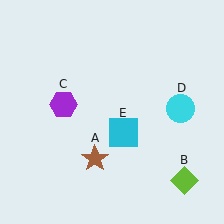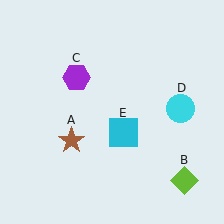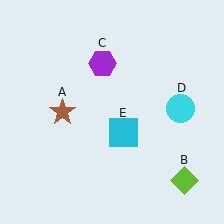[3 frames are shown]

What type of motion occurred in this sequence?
The brown star (object A), purple hexagon (object C) rotated clockwise around the center of the scene.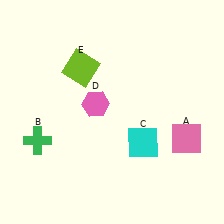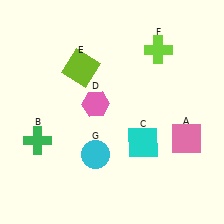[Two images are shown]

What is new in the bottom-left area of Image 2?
A cyan circle (G) was added in the bottom-left area of Image 2.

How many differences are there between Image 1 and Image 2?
There are 2 differences between the two images.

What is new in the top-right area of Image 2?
A lime cross (F) was added in the top-right area of Image 2.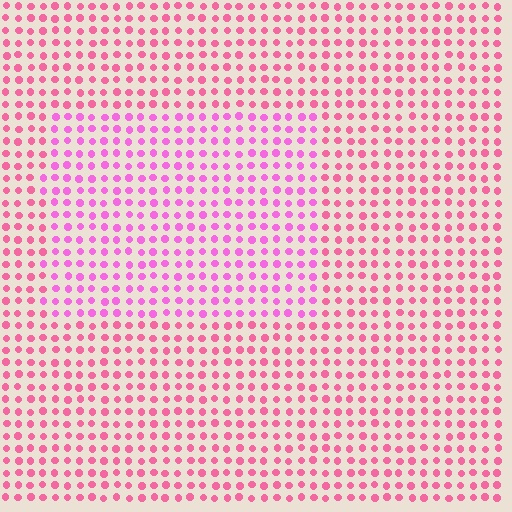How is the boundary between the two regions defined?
The boundary is defined purely by a slight shift in hue (about 28 degrees). Spacing, size, and orientation are identical on both sides.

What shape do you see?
I see a rectangle.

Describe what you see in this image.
The image is filled with small pink elements in a uniform arrangement. A rectangle-shaped region is visible where the elements are tinted to a slightly different hue, forming a subtle color boundary.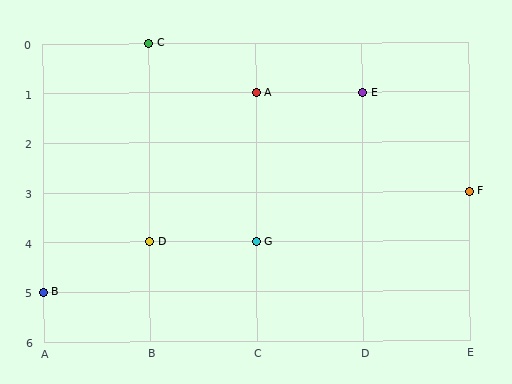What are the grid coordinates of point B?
Point B is at grid coordinates (A, 5).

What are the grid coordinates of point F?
Point F is at grid coordinates (E, 3).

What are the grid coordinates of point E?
Point E is at grid coordinates (D, 1).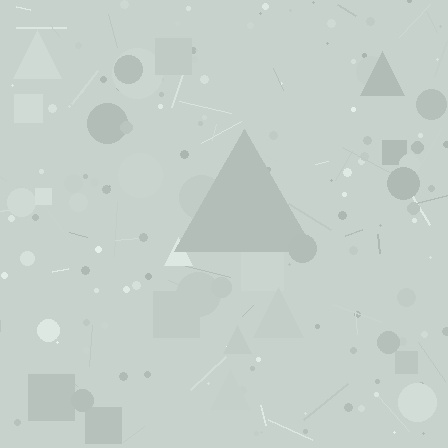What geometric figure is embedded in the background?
A triangle is embedded in the background.